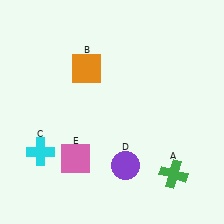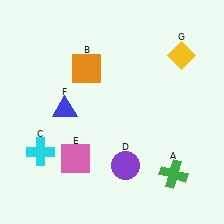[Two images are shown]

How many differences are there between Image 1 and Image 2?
There are 2 differences between the two images.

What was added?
A blue triangle (F), a yellow diamond (G) were added in Image 2.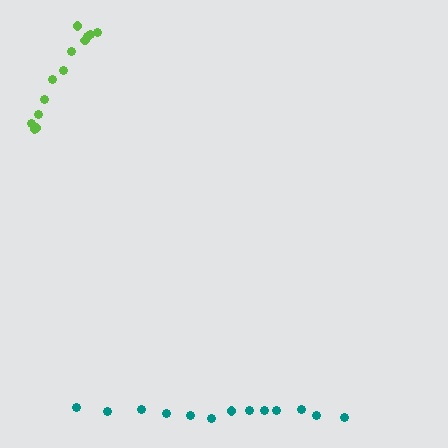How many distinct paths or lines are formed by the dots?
There are 2 distinct paths.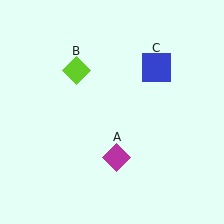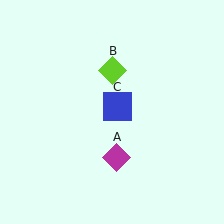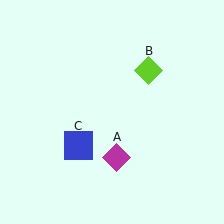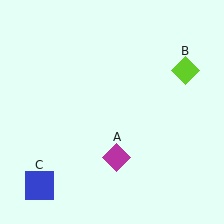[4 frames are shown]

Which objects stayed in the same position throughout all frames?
Magenta diamond (object A) remained stationary.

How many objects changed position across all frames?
2 objects changed position: lime diamond (object B), blue square (object C).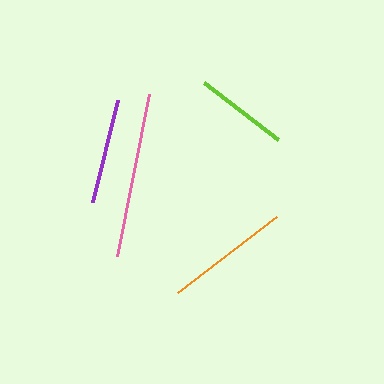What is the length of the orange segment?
The orange segment is approximately 124 pixels long.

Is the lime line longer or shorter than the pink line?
The pink line is longer than the lime line.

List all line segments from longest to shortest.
From longest to shortest: pink, orange, purple, lime.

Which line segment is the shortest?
The lime line is the shortest at approximately 93 pixels.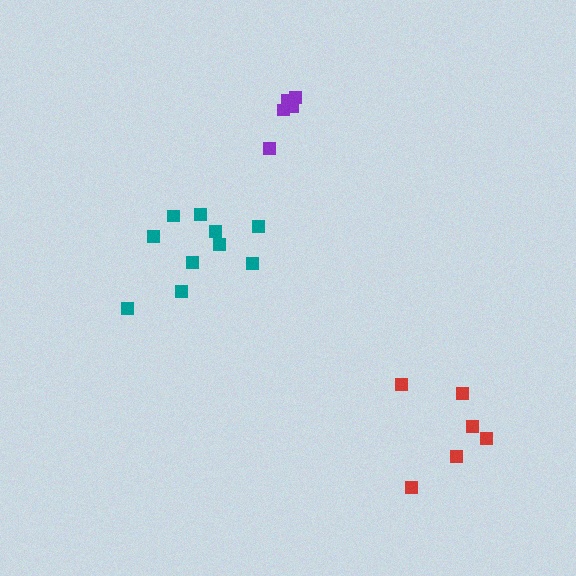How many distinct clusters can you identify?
There are 3 distinct clusters.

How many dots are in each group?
Group 1: 6 dots, Group 2: 10 dots, Group 3: 6 dots (22 total).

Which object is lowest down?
The red cluster is bottommost.